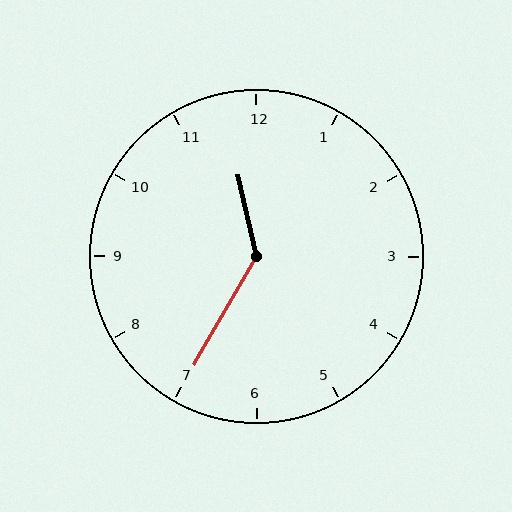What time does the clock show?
11:35.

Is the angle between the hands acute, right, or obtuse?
It is obtuse.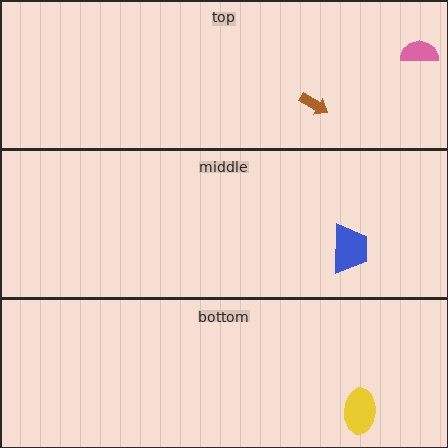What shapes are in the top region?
The brown arrow, the pink semicircle.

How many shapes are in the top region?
2.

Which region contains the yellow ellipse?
The bottom region.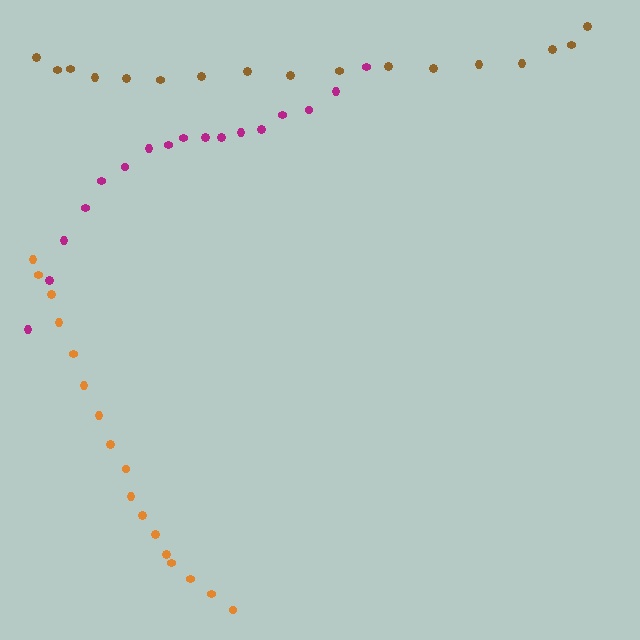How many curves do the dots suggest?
There are 3 distinct paths.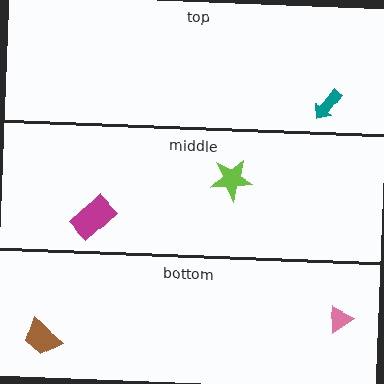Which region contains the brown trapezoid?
The bottom region.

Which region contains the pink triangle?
The bottom region.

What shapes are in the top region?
The teal arrow.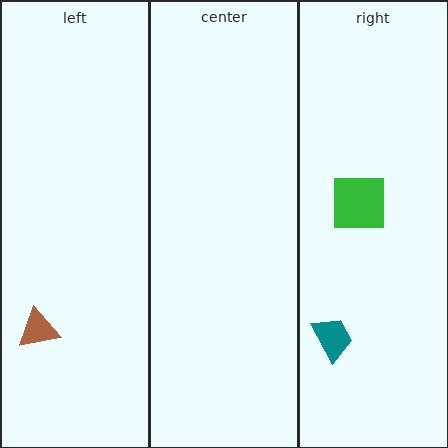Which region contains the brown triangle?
The left region.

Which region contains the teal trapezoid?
The right region.